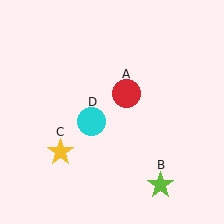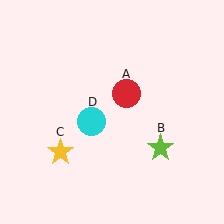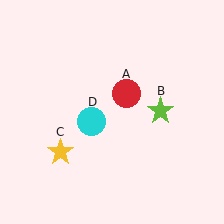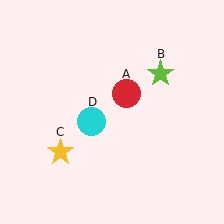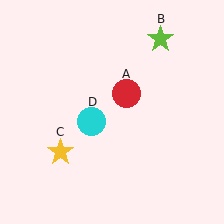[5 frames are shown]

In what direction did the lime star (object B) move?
The lime star (object B) moved up.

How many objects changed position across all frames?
1 object changed position: lime star (object B).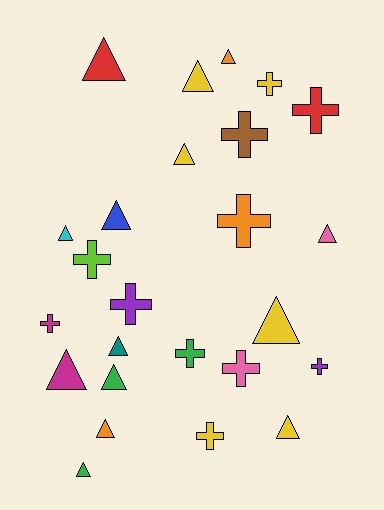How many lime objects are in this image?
There is 1 lime object.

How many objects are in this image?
There are 25 objects.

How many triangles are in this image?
There are 14 triangles.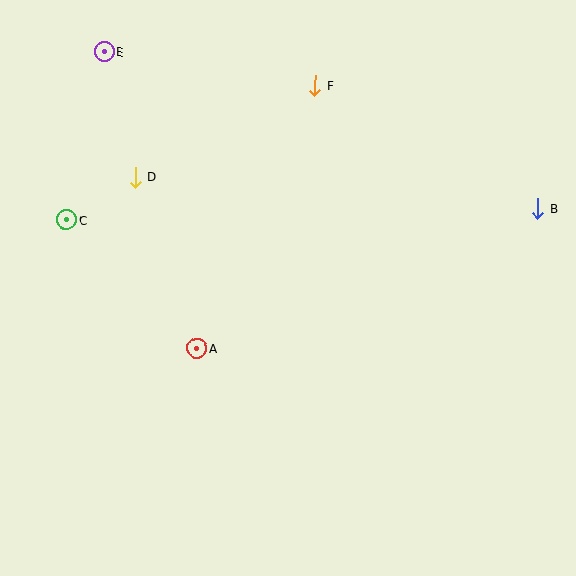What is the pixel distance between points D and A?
The distance between D and A is 182 pixels.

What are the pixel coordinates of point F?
Point F is at (315, 85).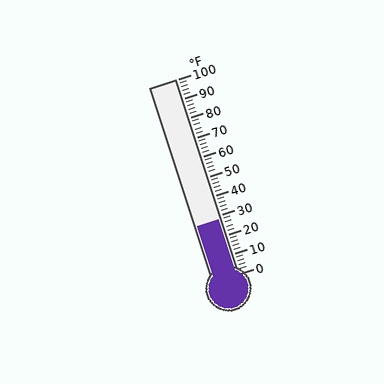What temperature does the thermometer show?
The thermometer shows approximately 28°F.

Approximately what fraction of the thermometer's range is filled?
The thermometer is filled to approximately 30% of its range.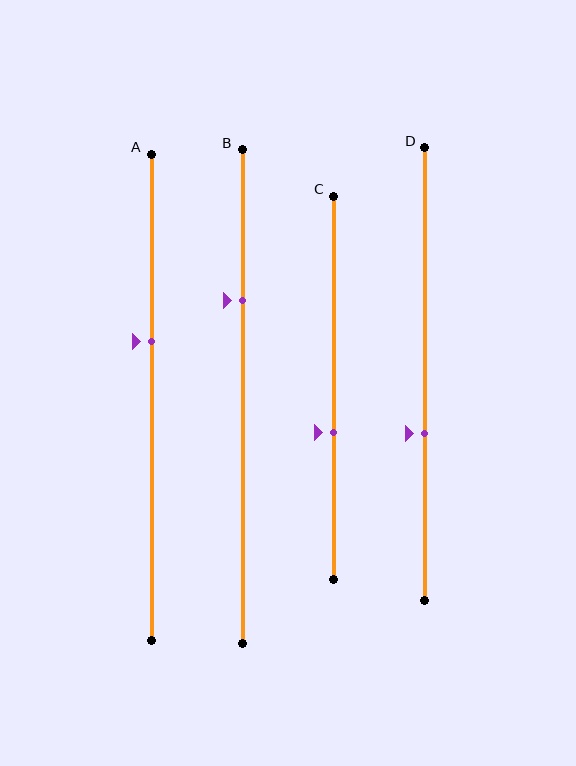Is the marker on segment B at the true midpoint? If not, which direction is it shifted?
No, the marker on segment B is shifted upward by about 19% of the segment length.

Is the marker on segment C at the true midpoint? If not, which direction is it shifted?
No, the marker on segment C is shifted downward by about 12% of the segment length.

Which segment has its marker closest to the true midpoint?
Segment A has its marker closest to the true midpoint.